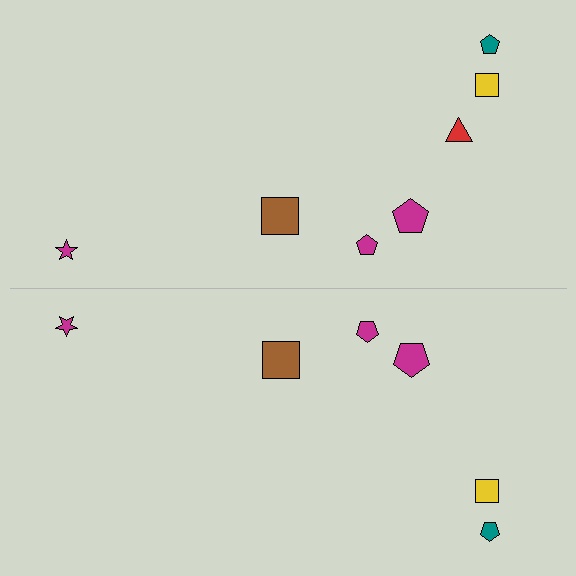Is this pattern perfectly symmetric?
No, the pattern is not perfectly symmetric. A red triangle is missing from the bottom side.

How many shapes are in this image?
There are 13 shapes in this image.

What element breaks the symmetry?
A red triangle is missing from the bottom side.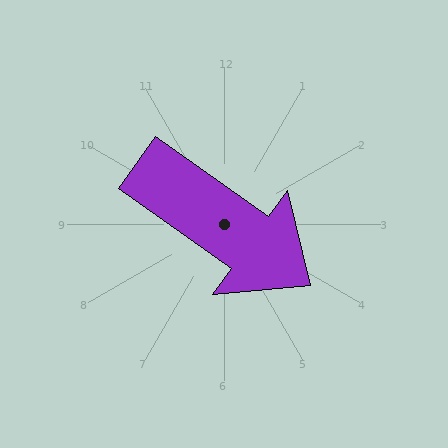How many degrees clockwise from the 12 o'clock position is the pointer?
Approximately 126 degrees.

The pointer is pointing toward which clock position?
Roughly 4 o'clock.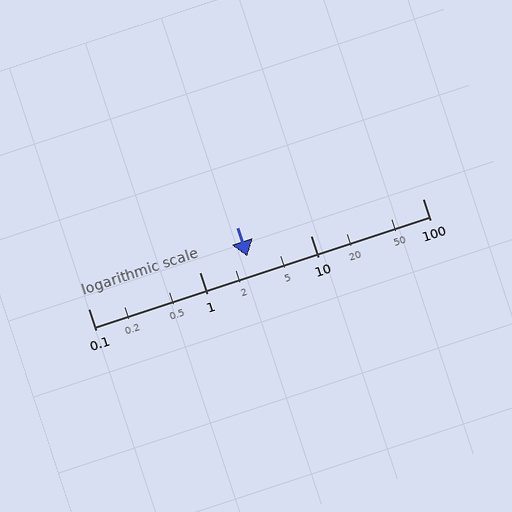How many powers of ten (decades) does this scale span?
The scale spans 3 decades, from 0.1 to 100.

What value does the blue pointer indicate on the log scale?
The pointer indicates approximately 2.7.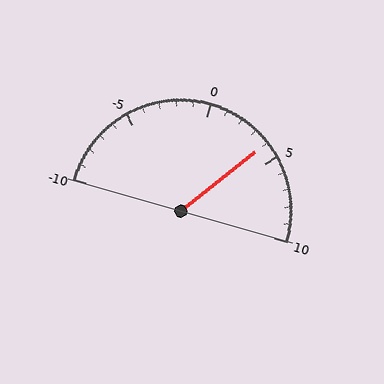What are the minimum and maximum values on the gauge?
The gauge ranges from -10 to 10.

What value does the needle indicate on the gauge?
The needle indicates approximately 4.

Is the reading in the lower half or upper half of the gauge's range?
The reading is in the upper half of the range (-10 to 10).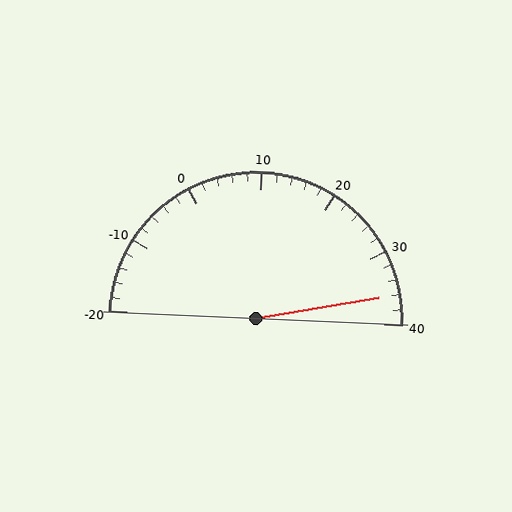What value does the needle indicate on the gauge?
The needle indicates approximately 36.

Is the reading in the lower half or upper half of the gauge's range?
The reading is in the upper half of the range (-20 to 40).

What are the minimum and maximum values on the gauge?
The gauge ranges from -20 to 40.